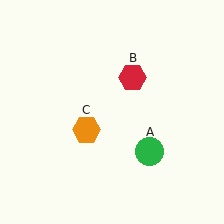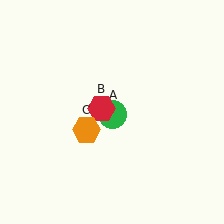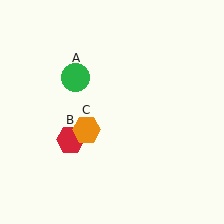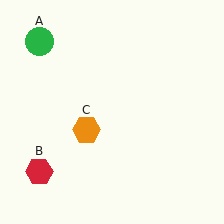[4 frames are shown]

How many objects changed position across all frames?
2 objects changed position: green circle (object A), red hexagon (object B).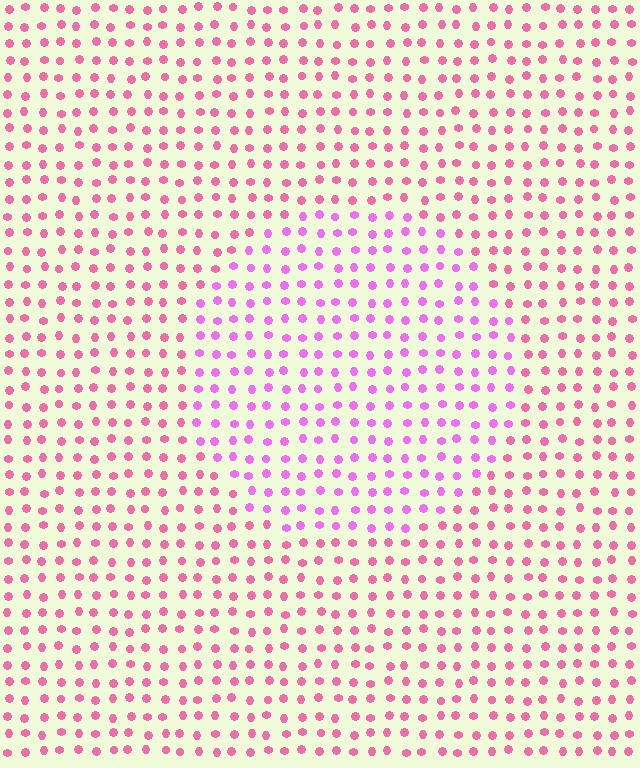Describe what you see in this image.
The image is filled with small pink elements in a uniform arrangement. A circle-shaped region is visible where the elements are tinted to a slightly different hue, forming a subtle color boundary.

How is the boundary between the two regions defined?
The boundary is defined purely by a slight shift in hue (about 33 degrees). Spacing, size, and orientation are identical on both sides.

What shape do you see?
I see a circle.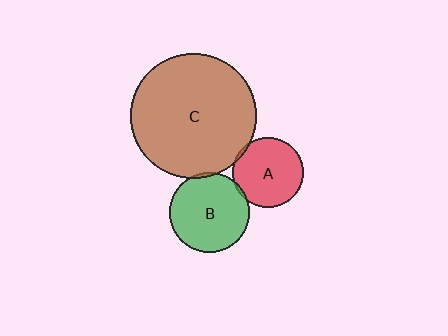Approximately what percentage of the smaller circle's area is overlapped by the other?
Approximately 5%.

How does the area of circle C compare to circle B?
Approximately 2.5 times.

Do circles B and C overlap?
Yes.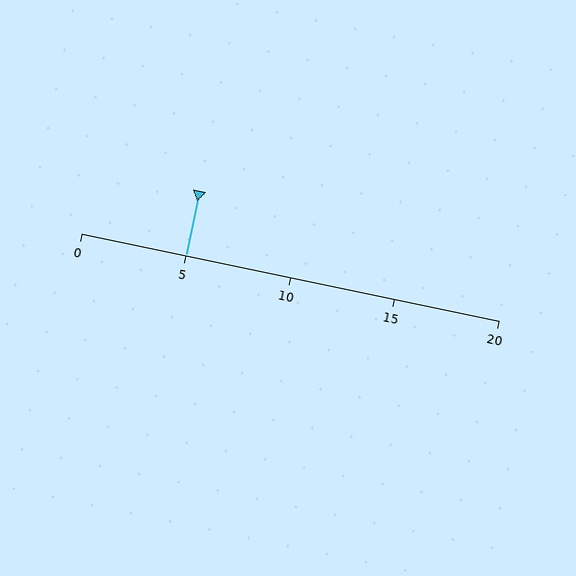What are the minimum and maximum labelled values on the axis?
The axis runs from 0 to 20.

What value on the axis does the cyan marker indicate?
The marker indicates approximately 5.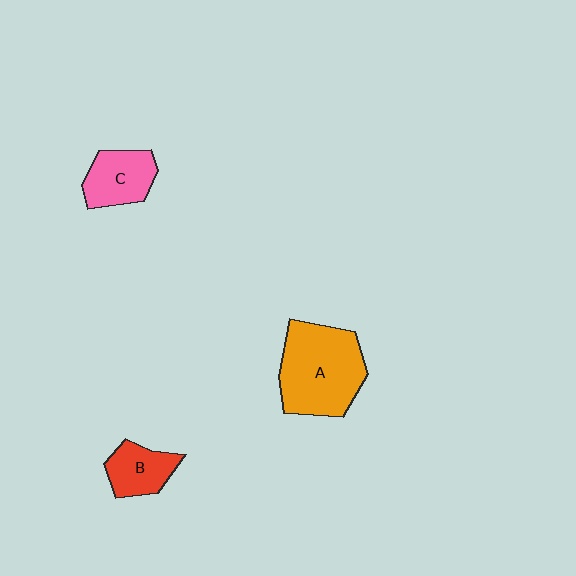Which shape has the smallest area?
Shape B (red).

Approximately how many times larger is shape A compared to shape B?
Approximately 2.3 times.